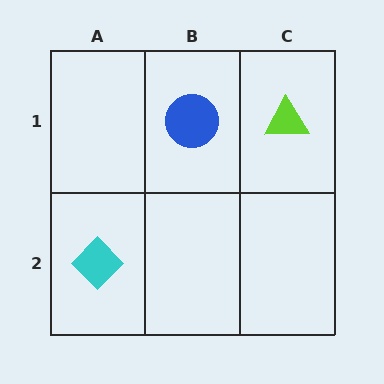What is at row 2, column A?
A cyan diamond.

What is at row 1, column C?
A lime triangle.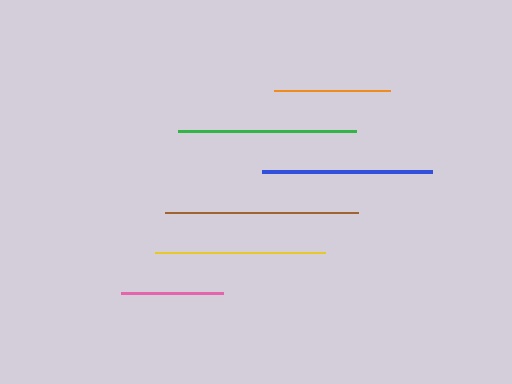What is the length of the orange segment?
The orange segment is approximately 115 pixels long.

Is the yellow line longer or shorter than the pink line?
The yellow line is longer than the pink line.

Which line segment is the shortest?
The pink line is the shortest at approximately 102 pixels.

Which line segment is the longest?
The brown line is the longest at approximately 193 pixels.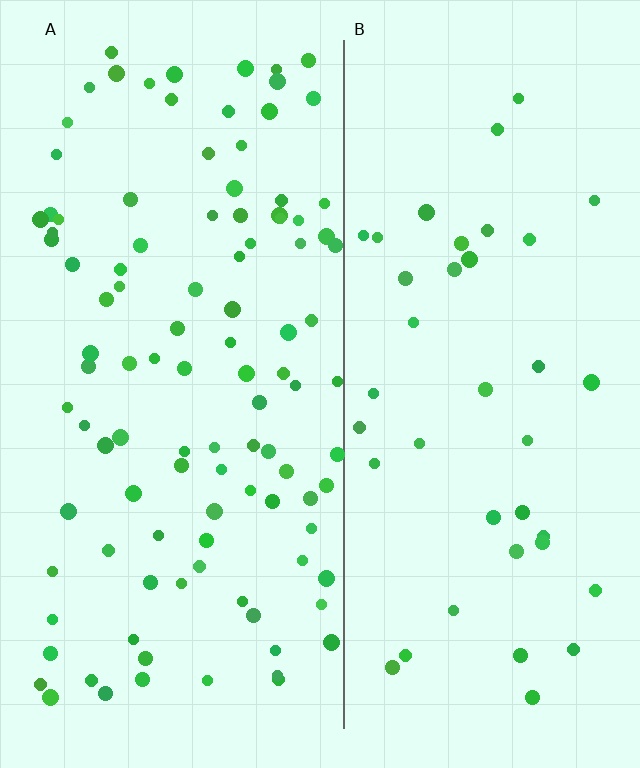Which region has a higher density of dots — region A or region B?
A (the left).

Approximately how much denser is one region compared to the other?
Approximately 2.6× — region A over region B.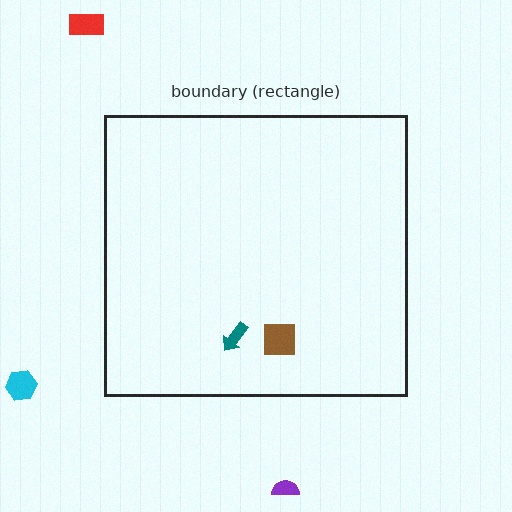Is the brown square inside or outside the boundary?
Inside.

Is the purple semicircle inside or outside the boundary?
Outside.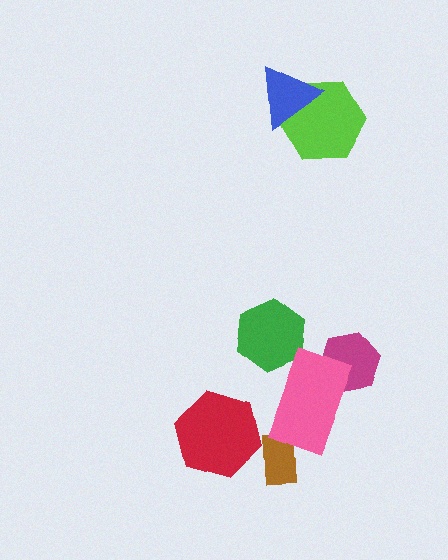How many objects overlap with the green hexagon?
0 objects overlap with the green hexagon.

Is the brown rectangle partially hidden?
Yes, it is partially covered by another shape.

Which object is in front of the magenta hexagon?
The pink rectangle is in front of the magenta hexagon.